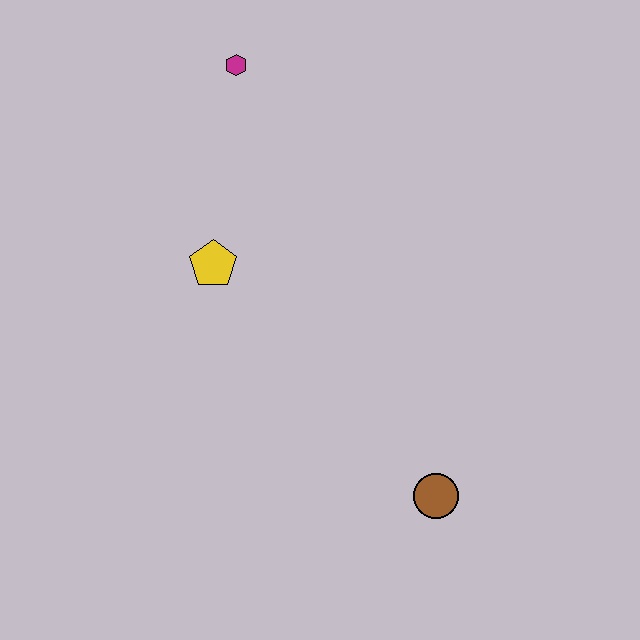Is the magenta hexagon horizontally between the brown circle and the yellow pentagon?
Yes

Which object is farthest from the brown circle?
The magenta hexagon is farthest from the brown circle.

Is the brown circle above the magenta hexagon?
No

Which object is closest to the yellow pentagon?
The magenta hexagon is closest to the yellow pentagon.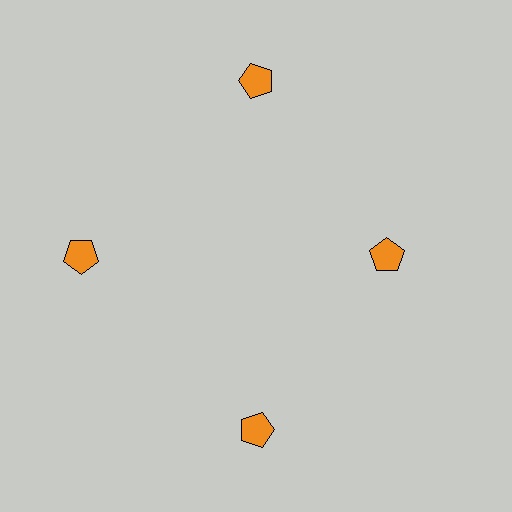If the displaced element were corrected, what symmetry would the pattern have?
It would have 4-fold rotational symmetry — the pattern would map onto itself every 90 degrees.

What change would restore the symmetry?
The symmetry would be restored by moving it outward, back onto the ring so that all 4 pentagons sit at equal angles and equal distance from the center.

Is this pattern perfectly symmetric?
No. The 4 orange pentagons are arranged in a ring, but one element near the 3 o'clock position is pulled inward toward the center, breaking the 4-fold rotational symmetry.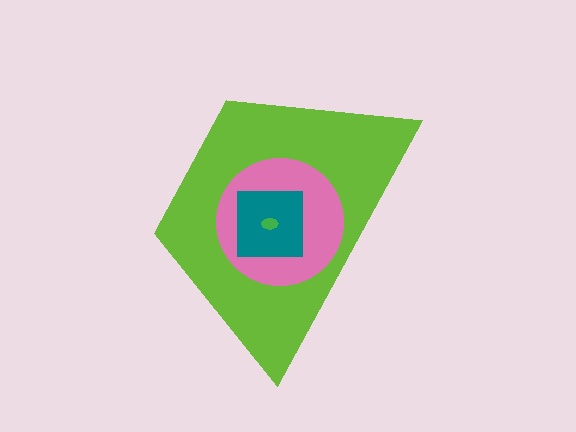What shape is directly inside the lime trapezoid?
The pink circle.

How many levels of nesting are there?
4.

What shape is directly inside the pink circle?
The teal square.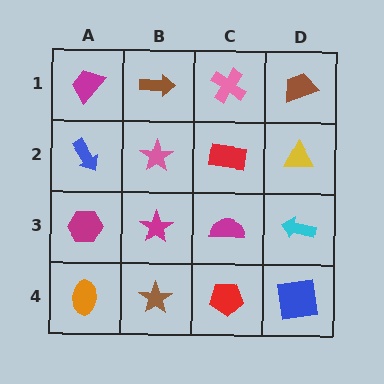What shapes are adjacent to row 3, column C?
A red rectangle (row 2, column C), a red pentagon (row 4, column C), a magenta star (row 3, column B), a cyan arrow (row 3, column D).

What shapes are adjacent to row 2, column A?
A magenta trapezoid (row 1, column A), a magenta hexagon (row 3, column A), a pink star (row 2, column B).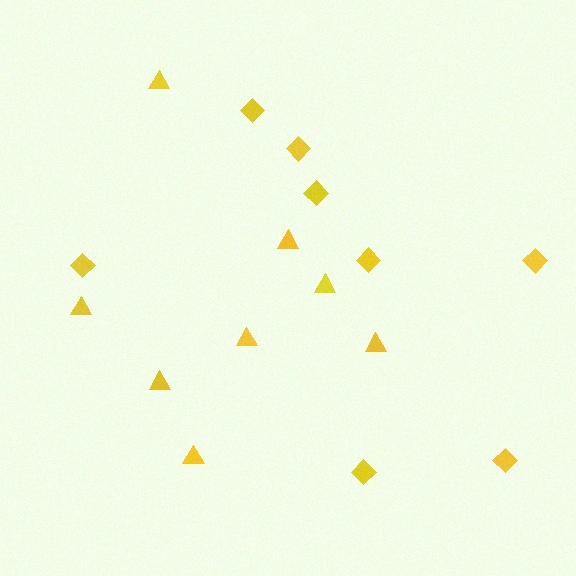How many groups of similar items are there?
There are 2 groups: one group of triangles (8) and one group of diamonds (8).